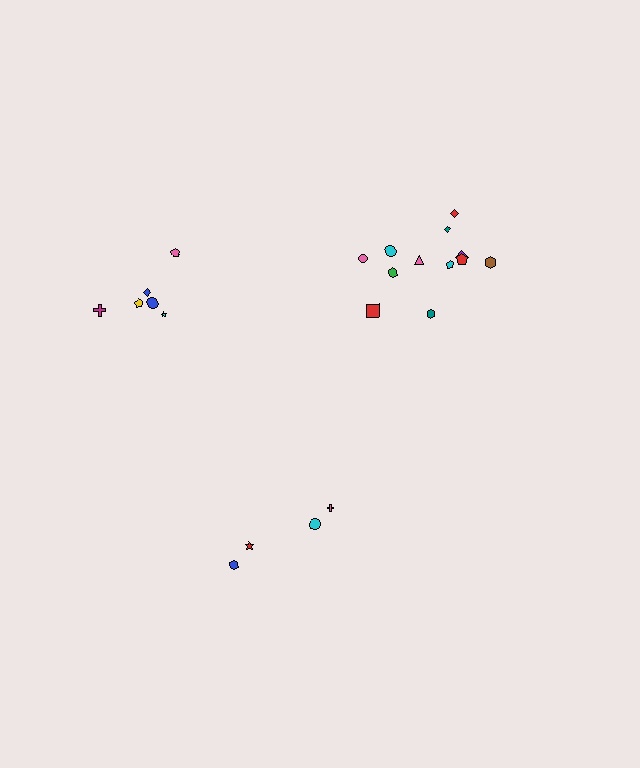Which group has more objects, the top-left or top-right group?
The top-right group.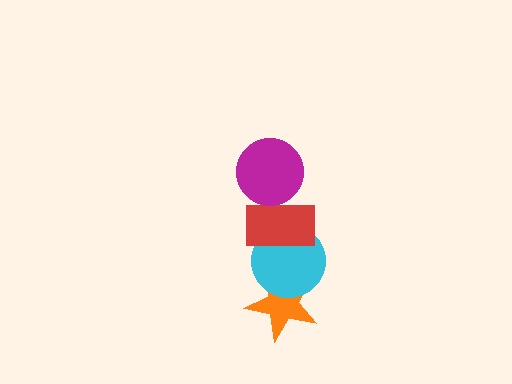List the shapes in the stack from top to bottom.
From top to bottom: the magenta circle, the red rectangle, the cyan circle, the orange star.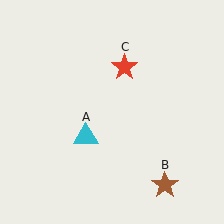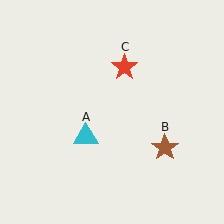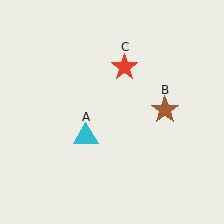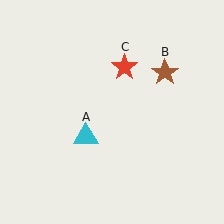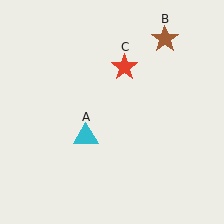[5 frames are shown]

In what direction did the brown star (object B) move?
The brown star (object B) moved up.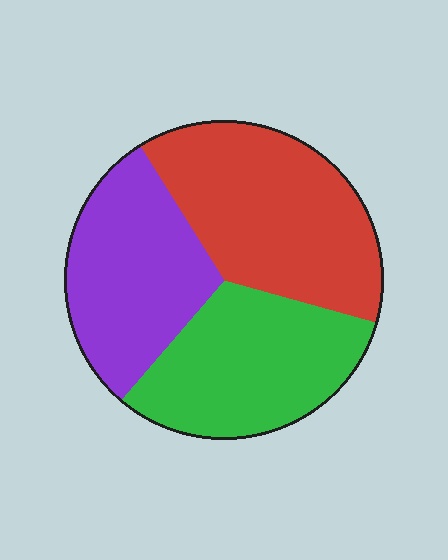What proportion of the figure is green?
Green takes up between a sixth and a third of the figure.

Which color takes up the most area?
Red, at roughly 40%.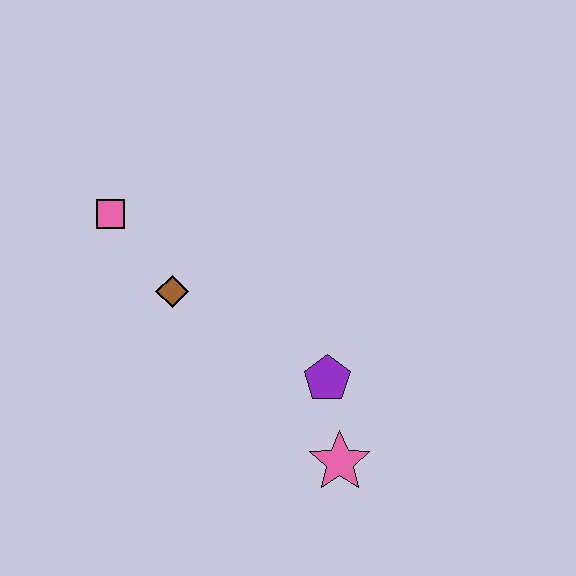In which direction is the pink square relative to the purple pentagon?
The pink square is to the left of the purple pentagon.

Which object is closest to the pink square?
The brown diamond is closest to the pink square.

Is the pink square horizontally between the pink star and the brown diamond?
No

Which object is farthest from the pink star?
The pink square is farthest from the pink star.